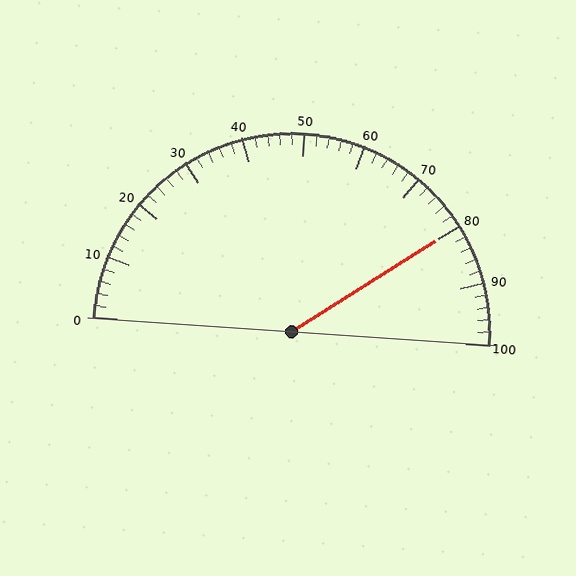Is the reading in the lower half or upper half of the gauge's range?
The reading is in the upper half of the range (0 to 100).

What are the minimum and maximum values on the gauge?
The gauge ranges from 0 to 100.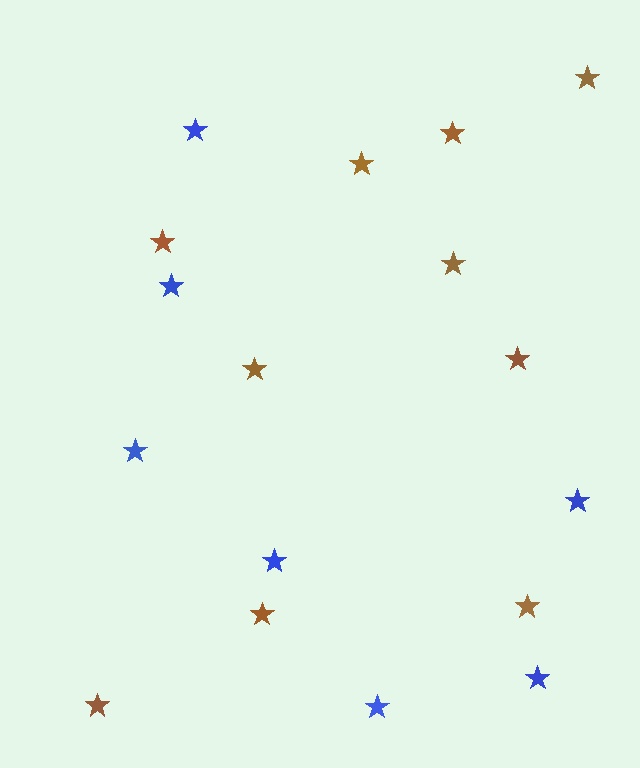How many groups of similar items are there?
There are 2 groups: one group of brown stars (10) and one group of blue stars (7).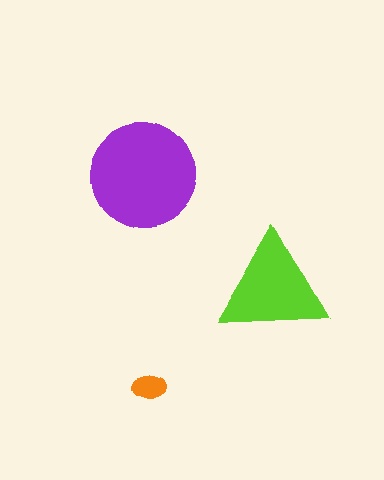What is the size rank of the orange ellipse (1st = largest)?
3rd.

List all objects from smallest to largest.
The orange ellipse, the lime triangle, the purple circle.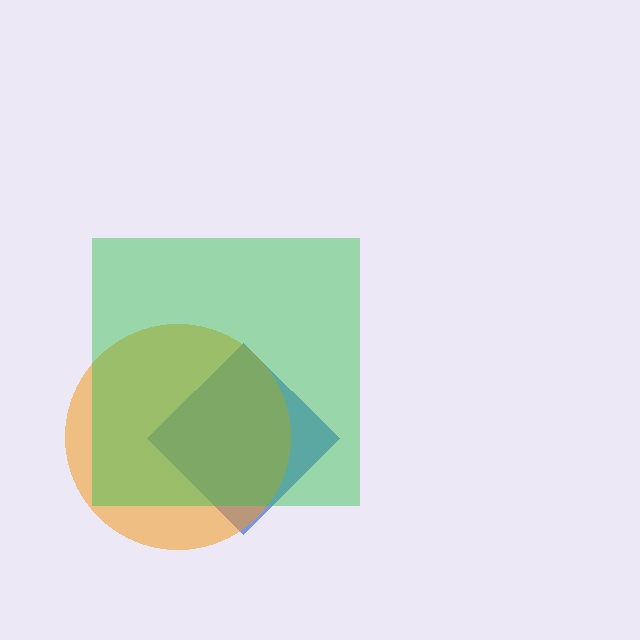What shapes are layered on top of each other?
The layered shapes are: a blue diamond, an orange circle, a green square.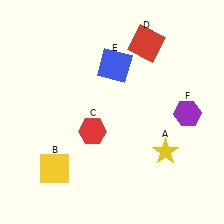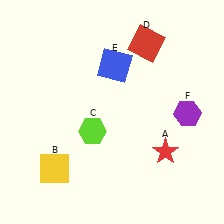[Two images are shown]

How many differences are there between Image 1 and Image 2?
There are 2 differences between the two images.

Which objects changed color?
A changed from yellow to red. C changed from red to lime.